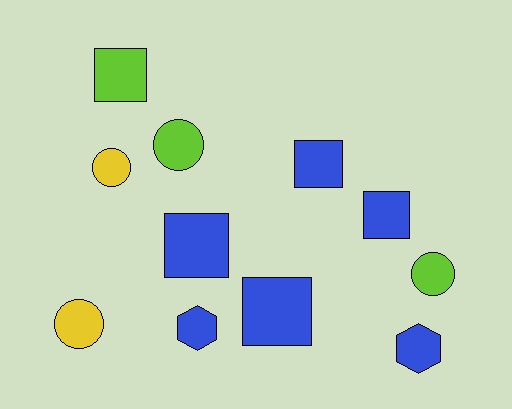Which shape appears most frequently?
Square, with 5 objects.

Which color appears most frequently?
Blue, with 6 objects.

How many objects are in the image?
There are 11 objects.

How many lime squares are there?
There is 1 lime square.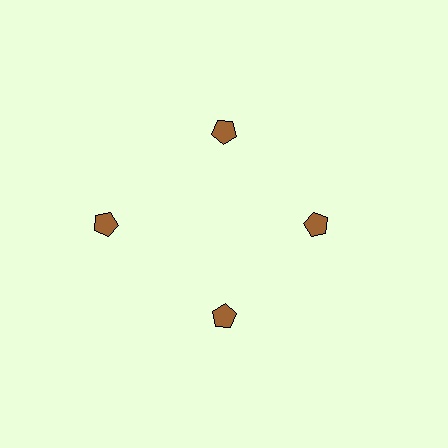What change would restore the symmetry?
The symmetry would be restored by moving it inward, back onto the ring so that all 4 pentagons sit at equal angles and equal distance from the center.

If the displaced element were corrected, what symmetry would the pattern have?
It would have 4-fold rotational symmetry — the pattern would map onto itself every 90 degrees.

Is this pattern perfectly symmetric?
No. The 4 brown pentagons are arranged in a ring, but one element near the 9 o'clock position is pushed outward from the center, breaking the 4-fold rotational symmetry.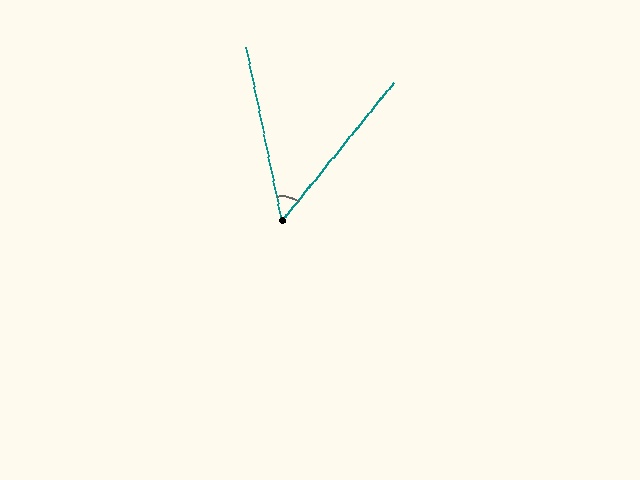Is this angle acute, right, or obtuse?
It is acute.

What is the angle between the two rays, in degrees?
Approximately 51 degrees.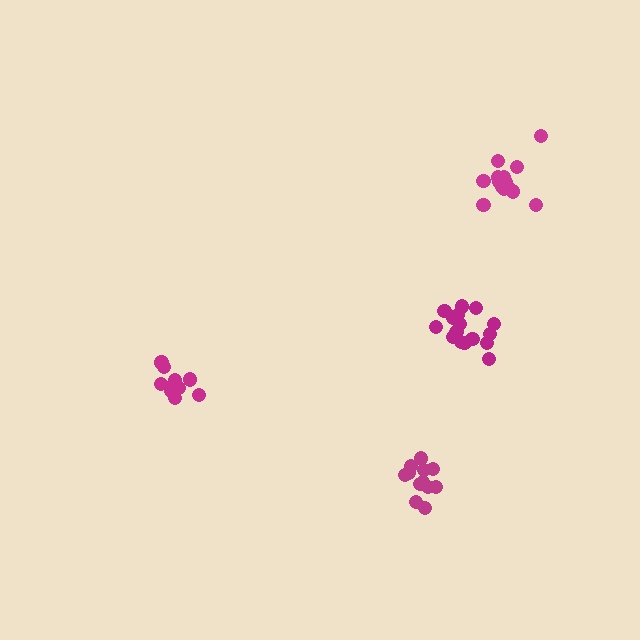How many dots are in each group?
Group 1: 11 dots, Group 2: 16 dots, Group 3: 14 dots, Group 4: 13 dots (54 total).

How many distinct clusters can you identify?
There are 4 distinct clusters.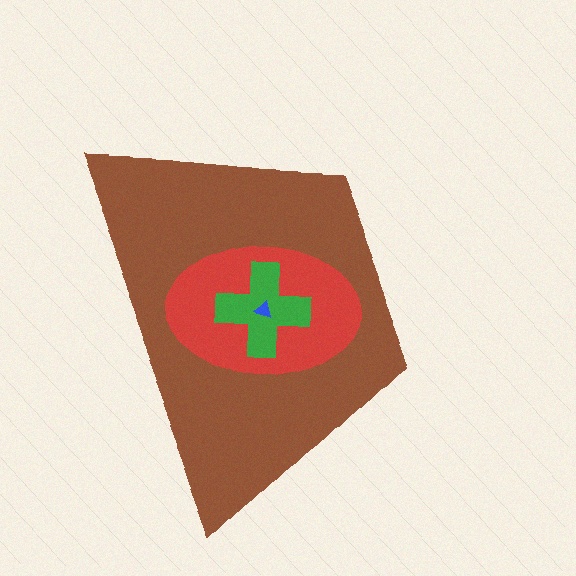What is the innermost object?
The blue triangle.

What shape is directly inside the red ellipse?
The green cross.